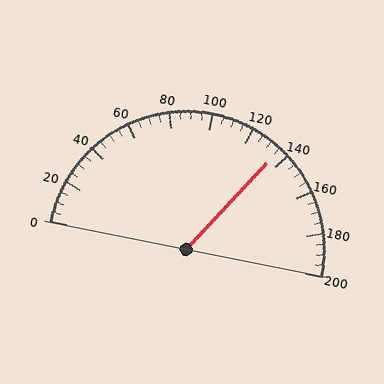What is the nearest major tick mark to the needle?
The nearest major tick mark is 140.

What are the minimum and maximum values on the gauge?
The gauge ranges from 0 to 200.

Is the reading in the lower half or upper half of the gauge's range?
The reading is in the upper half of the range (0 to 200).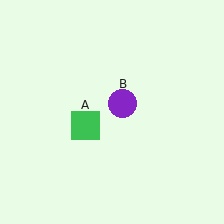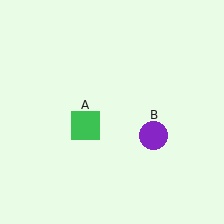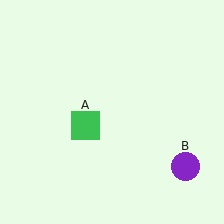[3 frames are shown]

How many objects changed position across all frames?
1 object changed position: purple circle (object B).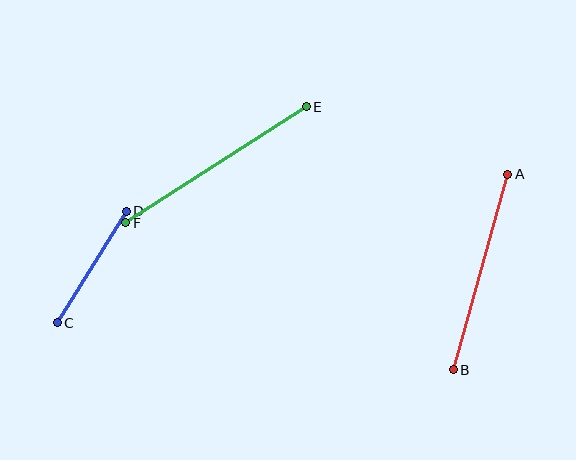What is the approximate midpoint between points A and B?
The midpoint is at approximately (481, 272) pixels.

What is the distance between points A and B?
The distance is approximately 203 pixels.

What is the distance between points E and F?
The distance is approximately 215 pixels.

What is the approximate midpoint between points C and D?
The midpoint is at approximately (92, 267) pixels.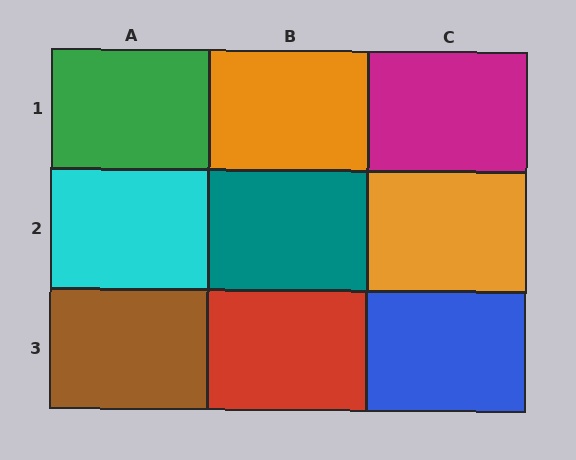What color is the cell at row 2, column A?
Cyan.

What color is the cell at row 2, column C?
Orange.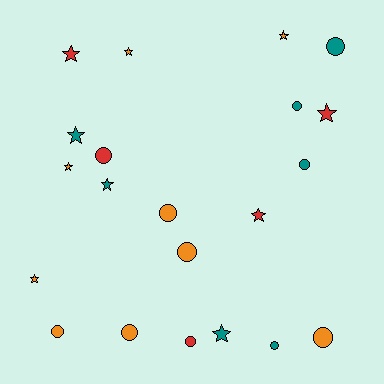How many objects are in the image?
There are 21 objects.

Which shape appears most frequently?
Circle, with 11 objects.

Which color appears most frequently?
Orange, with 9 objects.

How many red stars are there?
There are 3 red stars.